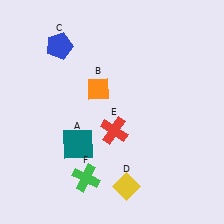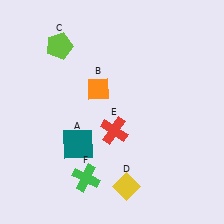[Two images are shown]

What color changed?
The pentagon (C) changed from blue in Image 1 to lime in Image 2.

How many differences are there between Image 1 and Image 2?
There is 1 difference between the two images.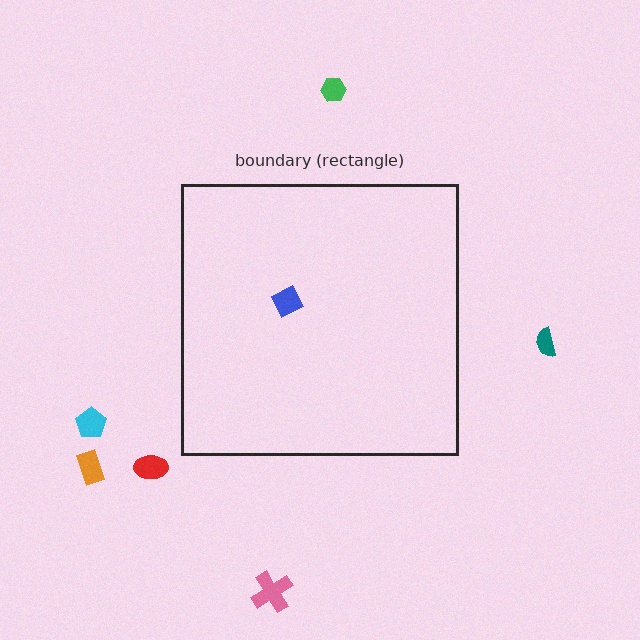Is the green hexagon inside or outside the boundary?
Outside.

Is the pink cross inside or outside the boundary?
Outside.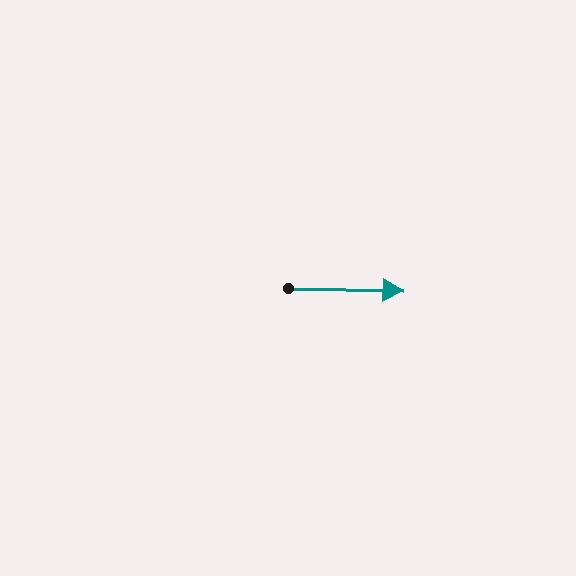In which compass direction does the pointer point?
East.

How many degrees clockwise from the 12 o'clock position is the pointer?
Approximately 91 degrees.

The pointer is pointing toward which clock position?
Roughly 3 o'clock.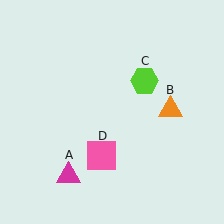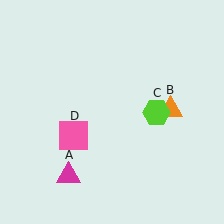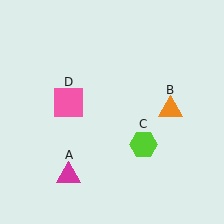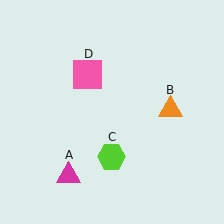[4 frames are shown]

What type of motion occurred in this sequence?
The lime hexagon (object C), pink square (object D) rotated clockwise around the center of the scene.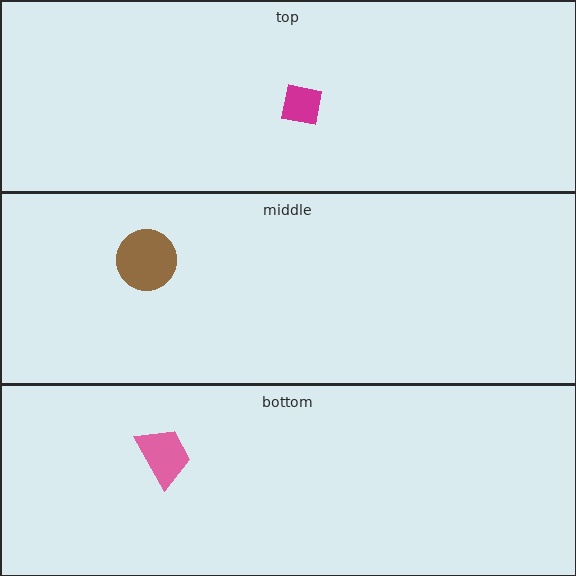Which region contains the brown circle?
The middle region.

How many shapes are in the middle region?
1.